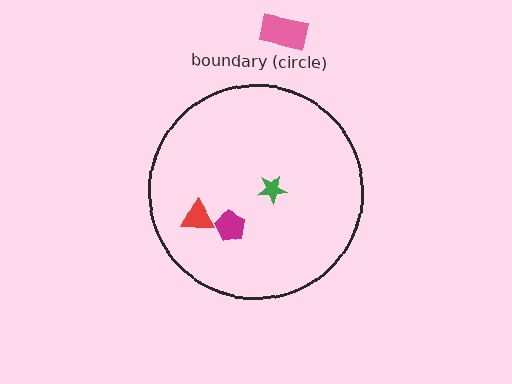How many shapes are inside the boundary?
3 inside, 1 outside.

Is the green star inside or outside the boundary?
Inside.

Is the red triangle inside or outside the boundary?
Inside.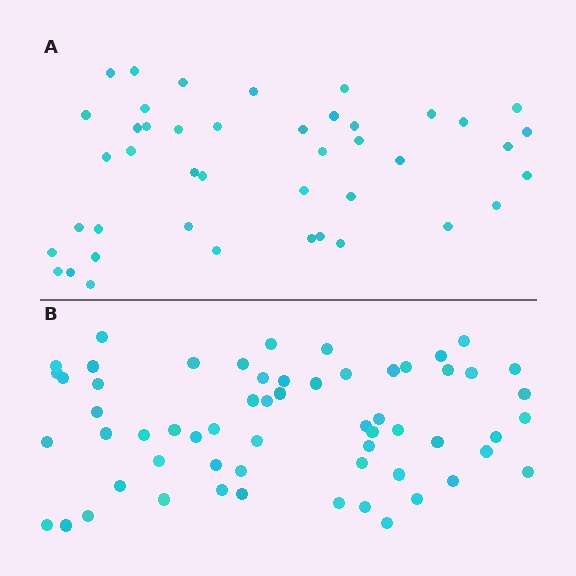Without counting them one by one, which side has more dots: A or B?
Region B (the bottom region) has more dots.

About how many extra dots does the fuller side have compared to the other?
Region B has approximately 15 more dots than region A.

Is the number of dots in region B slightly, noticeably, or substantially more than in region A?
Region B has noticeably more, but not dramatically so. The ratio is roughly 1.4 to 1.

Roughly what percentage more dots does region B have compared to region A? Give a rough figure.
About 40% more.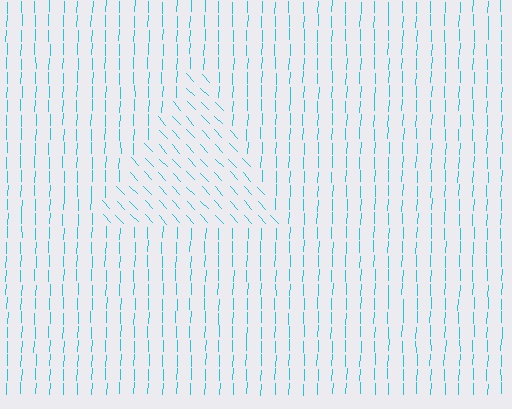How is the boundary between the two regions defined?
The boundary is defined purely by a change in line orientation (approximately 45 degrees difference). All lines are the same color and thickness.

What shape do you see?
I see a triangle.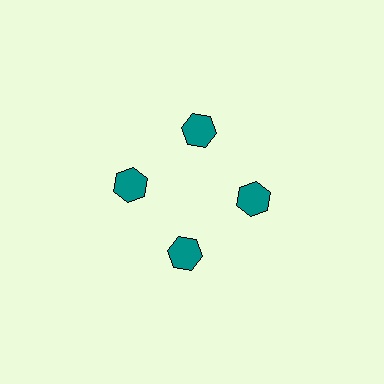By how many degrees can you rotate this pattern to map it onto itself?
The pattern maps onto itself every 90 degrees of rotation.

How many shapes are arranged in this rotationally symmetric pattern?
There are 4 shapes, arranged in 4 groups of 1.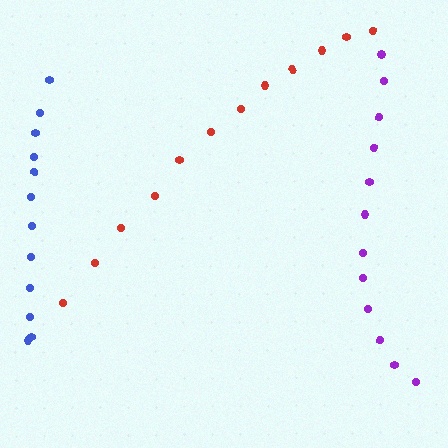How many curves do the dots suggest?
There are 3 distinct paths.